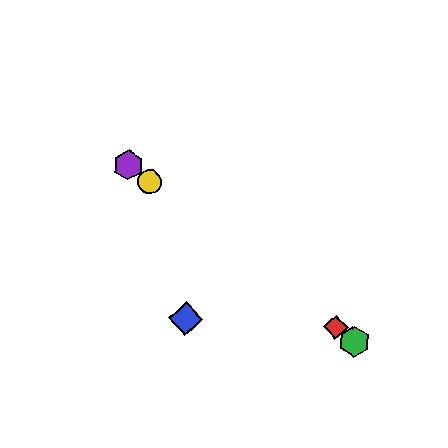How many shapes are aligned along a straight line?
4 shapes (the red diamond, the green hexagon, the yellow circle, the purple hexagon) are aligned along a straight line.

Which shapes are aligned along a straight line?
The red diamond, the green hexagon, the yellow circle, the purple hexagon are aligned along a straight line.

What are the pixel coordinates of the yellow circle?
The yellow circle is at (150, 182).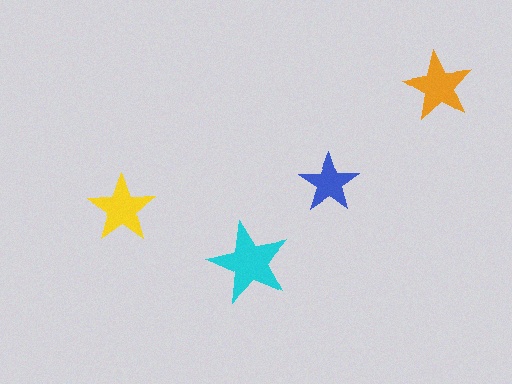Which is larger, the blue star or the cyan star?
The cyan one.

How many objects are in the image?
There are 4 objects in the image.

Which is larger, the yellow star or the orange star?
The orange one.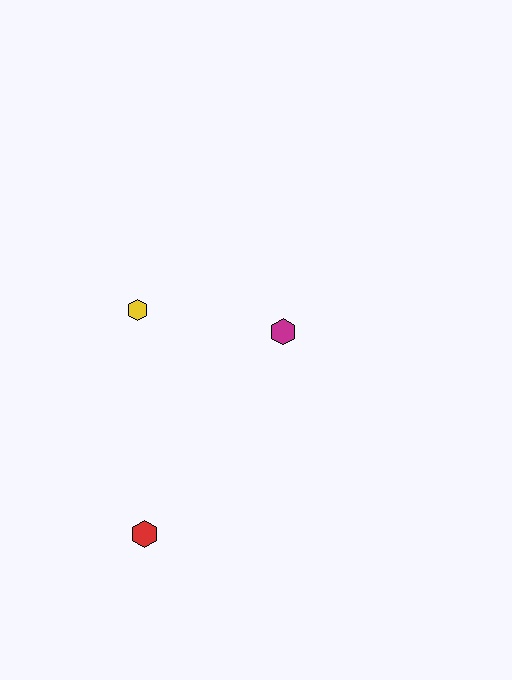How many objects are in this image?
There are 3 objects.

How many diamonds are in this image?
There are no diamonds.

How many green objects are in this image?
There are no green objects.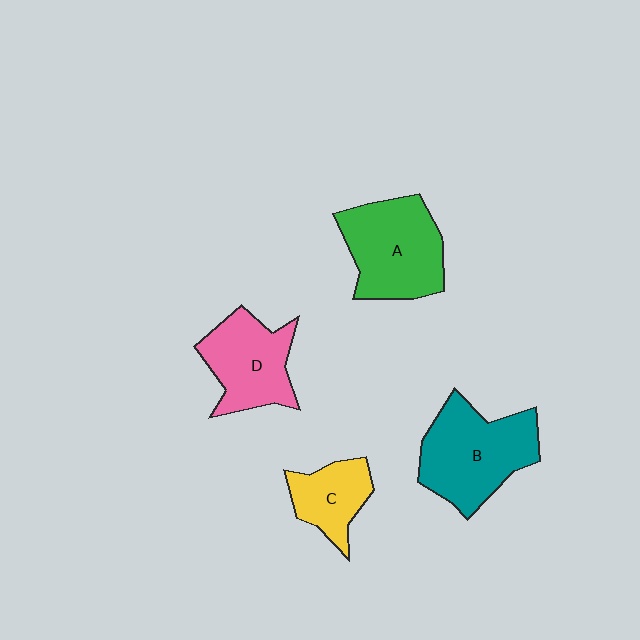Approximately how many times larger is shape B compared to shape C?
Approximately 1.9 times.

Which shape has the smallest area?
Shape C (yellow).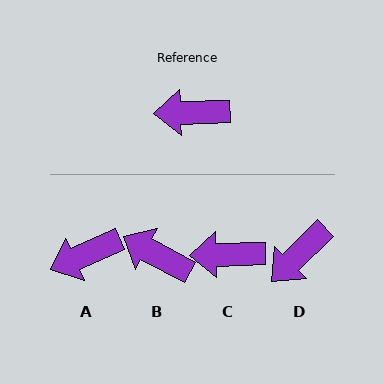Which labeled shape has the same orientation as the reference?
C.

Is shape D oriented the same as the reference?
No, it is off by about 43 degrees.